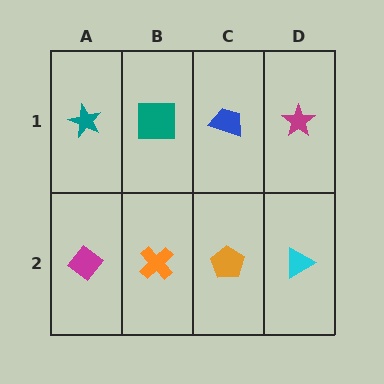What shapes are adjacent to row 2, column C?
A blue trapezoid (row 1, column C), an orange cross (row 2, column B), a cyan triangle (row 2, column D).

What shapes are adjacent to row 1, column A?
A magenta diamond (row 2, column A), a teal square (row 1, column B).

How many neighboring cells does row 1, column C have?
3.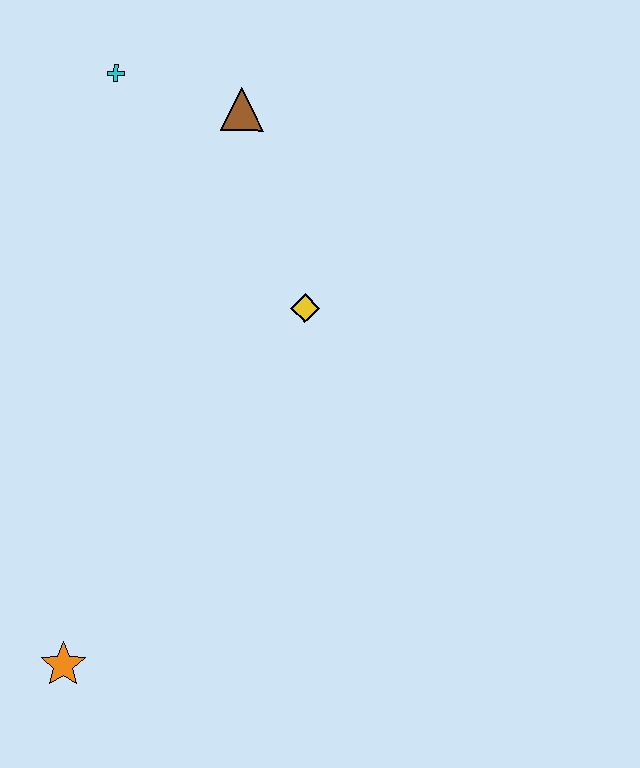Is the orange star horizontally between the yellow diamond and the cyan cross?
No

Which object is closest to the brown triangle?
The cyan cross is closest to the brown triangle.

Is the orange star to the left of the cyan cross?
Yes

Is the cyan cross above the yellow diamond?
Yes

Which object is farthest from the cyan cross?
The orange star is farthest from the cyan cross.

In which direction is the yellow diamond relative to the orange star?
The yellow diamond is above the orange star.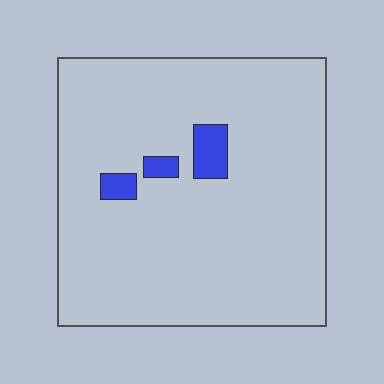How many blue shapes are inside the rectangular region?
3.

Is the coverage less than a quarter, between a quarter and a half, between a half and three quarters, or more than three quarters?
Less than a quarter.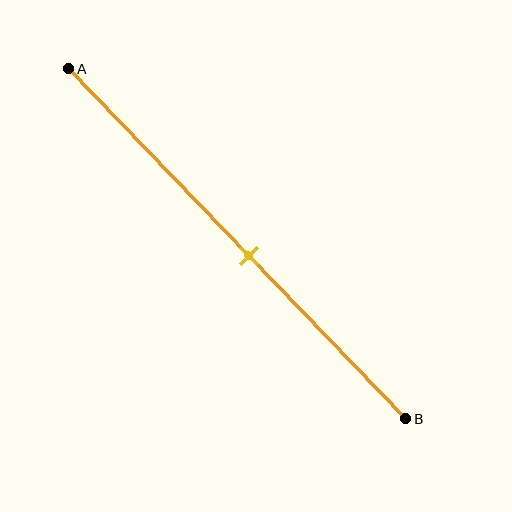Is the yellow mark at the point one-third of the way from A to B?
No, the mark is at about 55% from A, not at the 33% one-third point.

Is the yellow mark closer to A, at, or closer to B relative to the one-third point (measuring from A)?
The yellow mark is closer to point B than the one-third point of segment AB.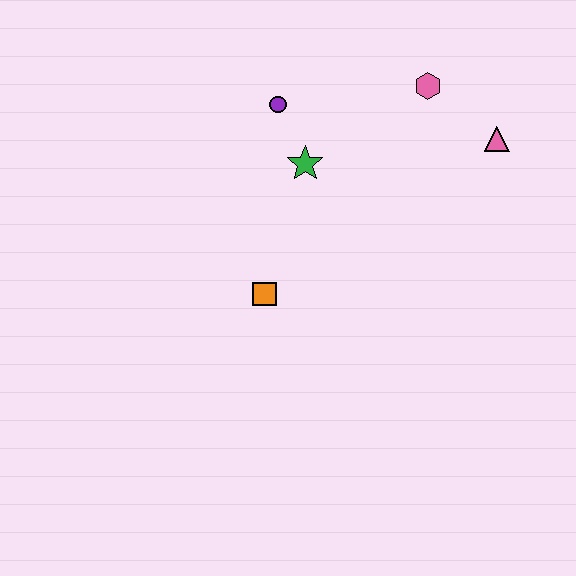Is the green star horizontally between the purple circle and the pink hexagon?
Yes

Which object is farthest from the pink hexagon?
The orange square is farthest from the pink hexagon.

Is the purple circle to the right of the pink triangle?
No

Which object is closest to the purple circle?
The green star is closest to the purple circle.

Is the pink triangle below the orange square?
No